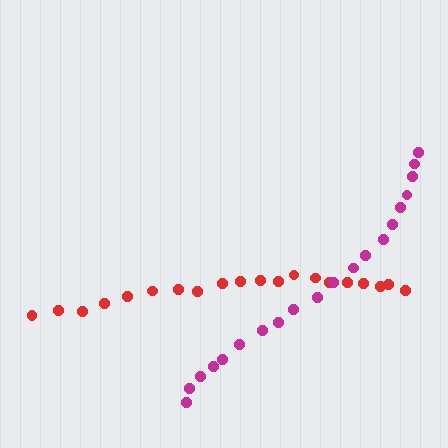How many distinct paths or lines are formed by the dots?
There are 2 distinct paths.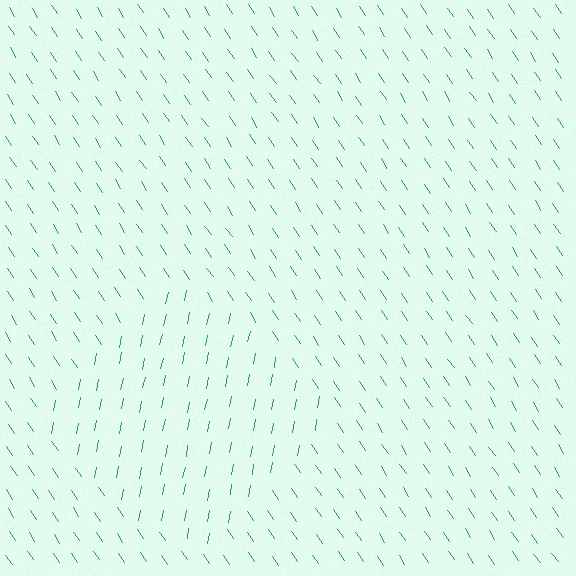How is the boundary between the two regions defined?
The boundary is defined purely by a change in line orientation (approximately 45 degrees difference). All lines are the same color and thickness.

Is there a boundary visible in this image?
Yes, there is a texture boundary formed by a change in line orientation.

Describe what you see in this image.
The image is filled with small green line segments. A diamond region in the image has lines oriented differently from the surrounding lines, creating a visible texture boundary.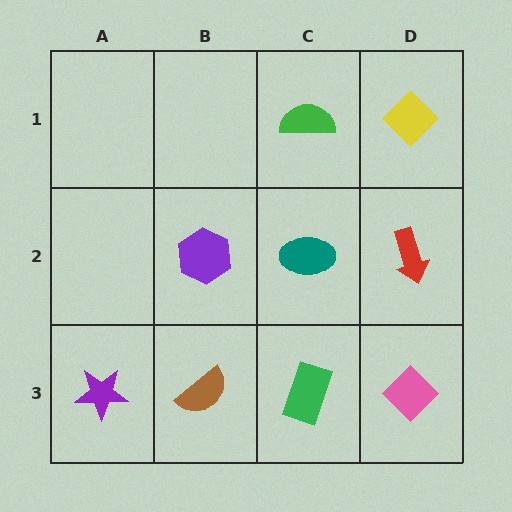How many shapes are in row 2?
3 shapes.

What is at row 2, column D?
A red arrow.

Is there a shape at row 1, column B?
No, that cell is empty.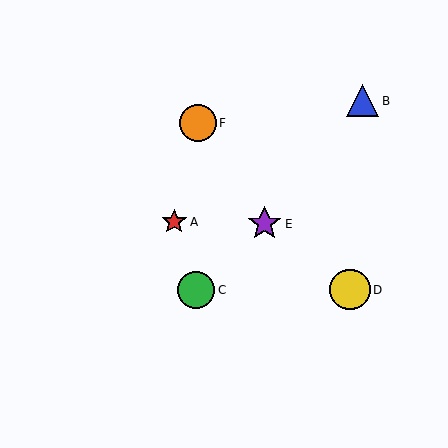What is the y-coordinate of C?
Object C is at y≈290.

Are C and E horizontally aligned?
No, C is at y≈290 and E is at y≈224.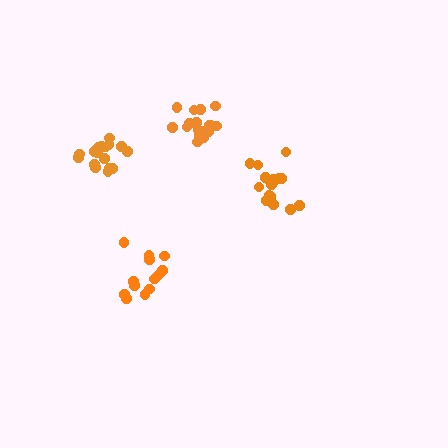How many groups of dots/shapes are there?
There are 4 groups.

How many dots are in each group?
Group 1: 17 dots, Group 2: 18 dots, Group 3: 17 dots, Group 4: 13 dots (65 total).